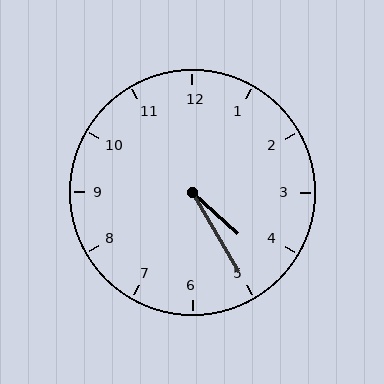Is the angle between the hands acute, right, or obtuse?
It is acute.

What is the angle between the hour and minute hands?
Approximately 18 degrees.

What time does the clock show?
4:25.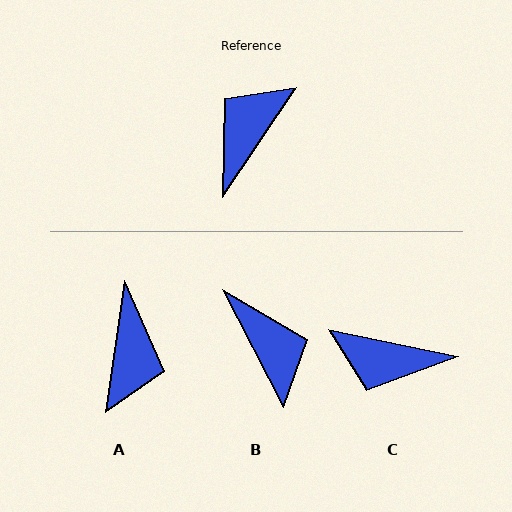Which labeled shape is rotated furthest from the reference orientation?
A, about 155 degrees away.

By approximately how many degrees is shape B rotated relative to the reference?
Approximately 119 degrees clockwise.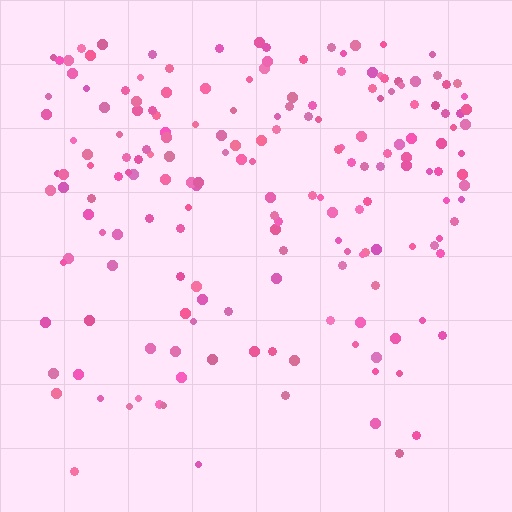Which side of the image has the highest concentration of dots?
The top.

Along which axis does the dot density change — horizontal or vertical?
Vertical.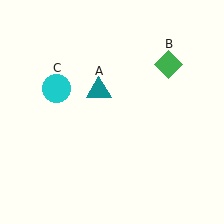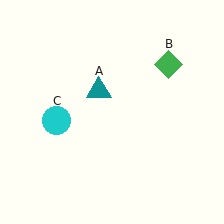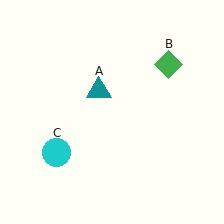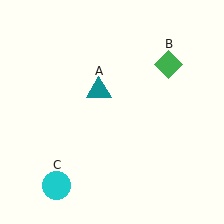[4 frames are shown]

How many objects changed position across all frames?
1 object changed position: cyan circle (object C).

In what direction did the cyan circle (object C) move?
The cyan circle (object C) moved down.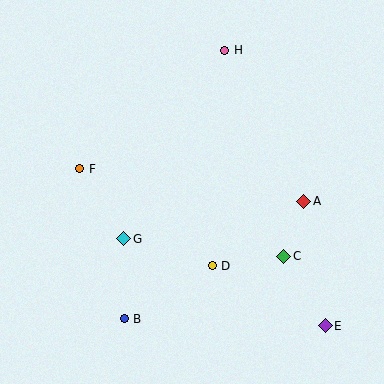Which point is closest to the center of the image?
Point D at (212, 266) is closest to the center.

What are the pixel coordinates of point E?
Point E is at (325, 326).